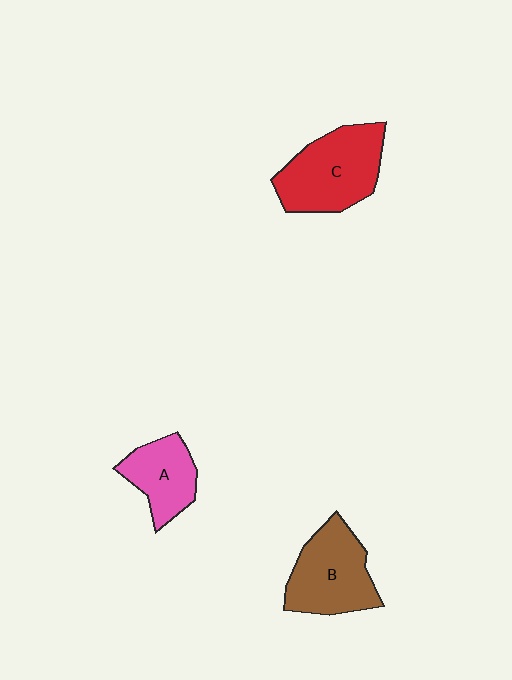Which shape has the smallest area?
Shape A (pink).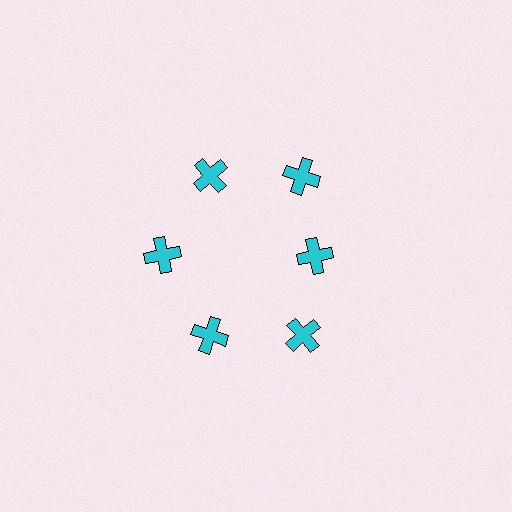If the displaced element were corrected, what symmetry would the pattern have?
It would have 6-fold rotational symmetry — the pattern would map onto itself every 60 degrees.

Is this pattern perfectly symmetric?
No. The 6 cyan crosses are arranged in a ring, but one element near the 3 o'clock position is pulled inward toward the center, breaking the 6-fold rotational symmetry.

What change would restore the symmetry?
The symmetry would be restored by moving it outward, back onto the ring so that all 6 crosses sit at equal angles and equal distance from the center.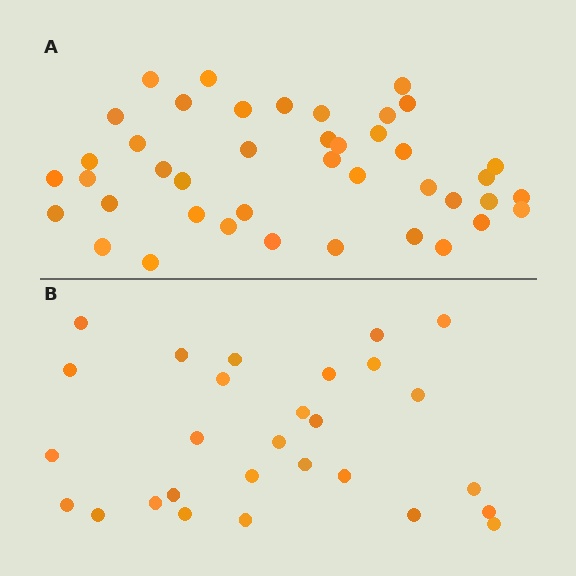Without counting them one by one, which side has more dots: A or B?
Region A (the top region) has more dots.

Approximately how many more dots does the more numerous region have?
Region A has approximately 15 more dots than region B.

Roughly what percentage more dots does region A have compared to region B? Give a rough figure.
About 50% more.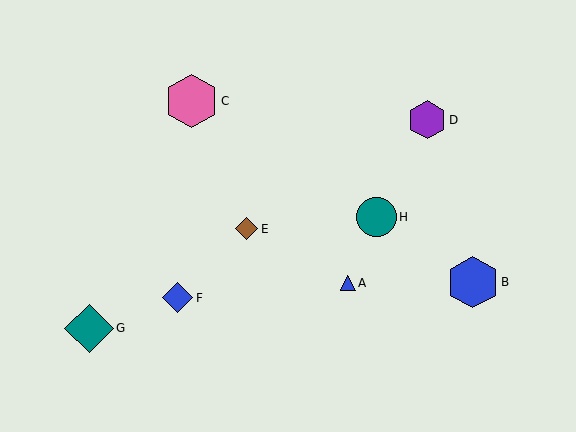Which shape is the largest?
The pink hexagon (labeled C) is the largest.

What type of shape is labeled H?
Shape H is a teal circle.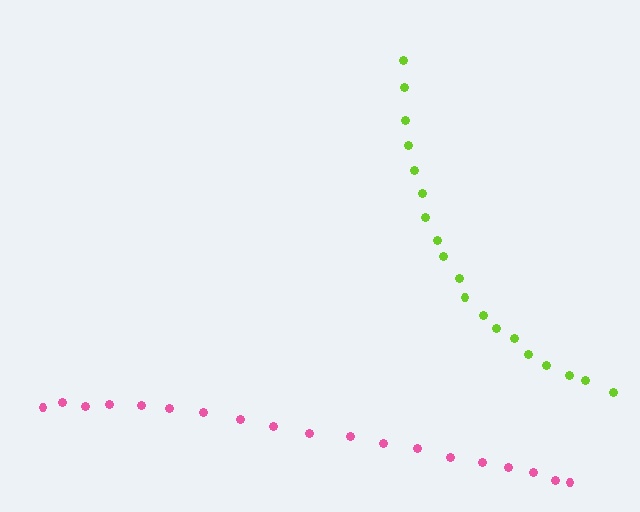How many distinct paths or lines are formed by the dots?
There are 2 distinct paths.